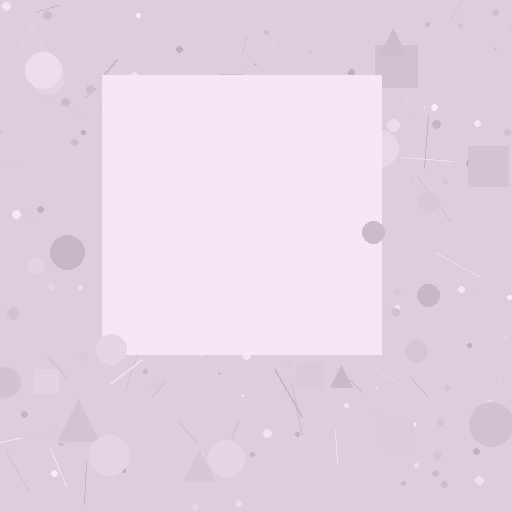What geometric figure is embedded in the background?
A square is embedded in the background.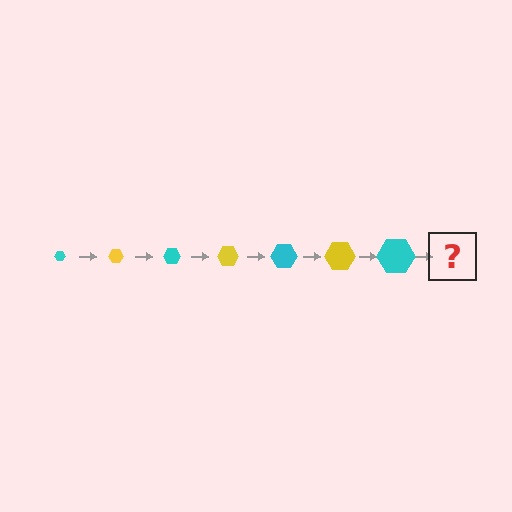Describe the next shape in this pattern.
It should be a yellow hexagon, larger than the previous one.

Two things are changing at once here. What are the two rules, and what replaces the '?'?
The two rules are that the hexagon grows larger each step and the color cycles through cyan and yellow. The '?' should be a yellow hexagon, larger than the previous one.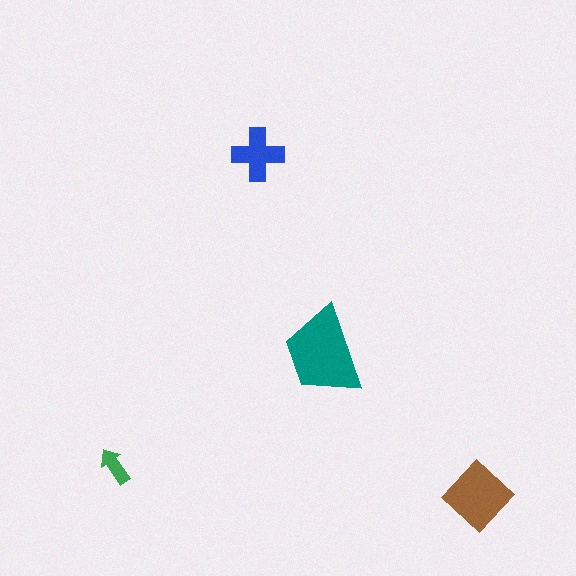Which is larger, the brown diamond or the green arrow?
The brown diamond.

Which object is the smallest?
The green arrow.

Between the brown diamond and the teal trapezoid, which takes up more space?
The teal trapezoid.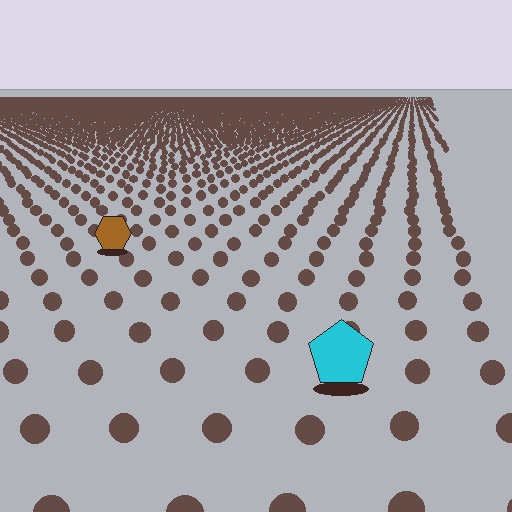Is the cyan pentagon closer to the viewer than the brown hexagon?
Yes. The cyan pentagon is closer — you can tell from the texture gradient: the ground texture is coarser near it.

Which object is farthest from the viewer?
The brown hexagon is farthest from the viewer. It appears smaller and the ground texture around it is denser.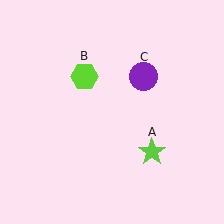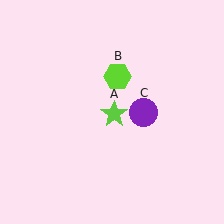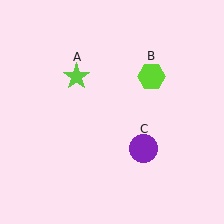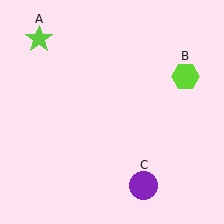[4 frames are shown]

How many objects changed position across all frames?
3 objects changed position: lime star (object A), lime hexagon (object B), purple circle (object C).